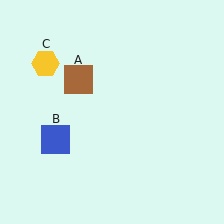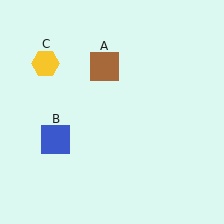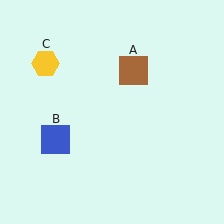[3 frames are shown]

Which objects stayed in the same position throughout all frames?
Blue square (object B) and yellow hexagon (object C) remained stationary.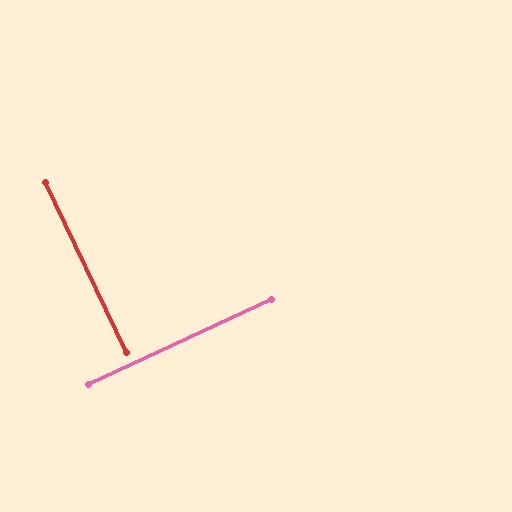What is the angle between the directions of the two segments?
Approximately 89 degrees.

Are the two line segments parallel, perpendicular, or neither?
Perpendicular — they meet at approximately 89°.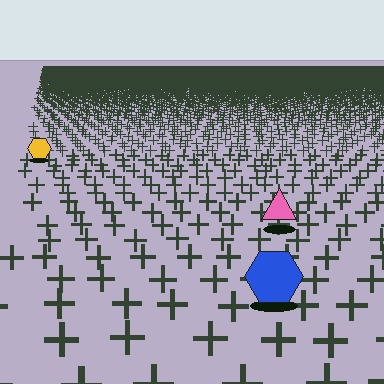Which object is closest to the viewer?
The blue hexagon is closest. The texture marks near it are larger and more spread out.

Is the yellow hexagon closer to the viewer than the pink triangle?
No. The pink triangle is closer — you can tell from the texture gradient: the ground texture is coarser near it.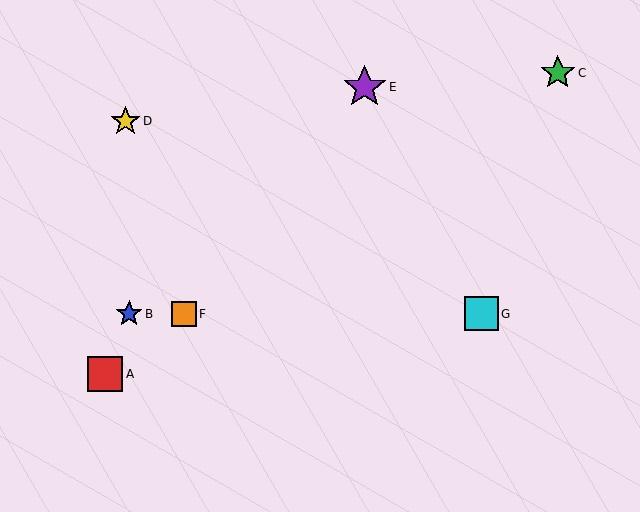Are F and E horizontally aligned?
No, F is at y≈314 and E is at y≈87.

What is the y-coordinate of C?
Object C is at y≈73.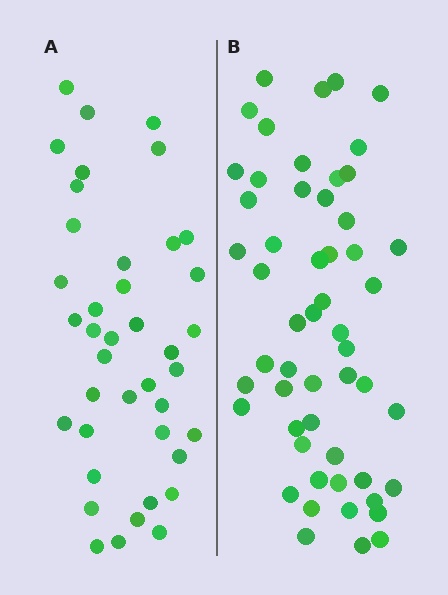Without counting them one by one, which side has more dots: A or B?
Region B (the right region) has more dots.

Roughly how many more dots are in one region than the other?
Region B has approximately 15 more dots than region A.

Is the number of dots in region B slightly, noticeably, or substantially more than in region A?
Region B has noticeably more, but not dramatically so. The ratio is roughly 1.4 to 1.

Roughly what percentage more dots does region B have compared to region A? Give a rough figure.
About 35% more.